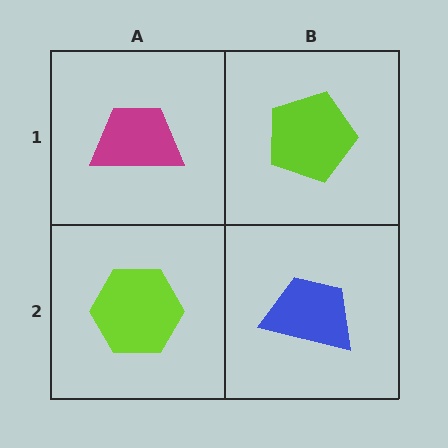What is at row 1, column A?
A magenta trapezoid.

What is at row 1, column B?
A lime pentagon.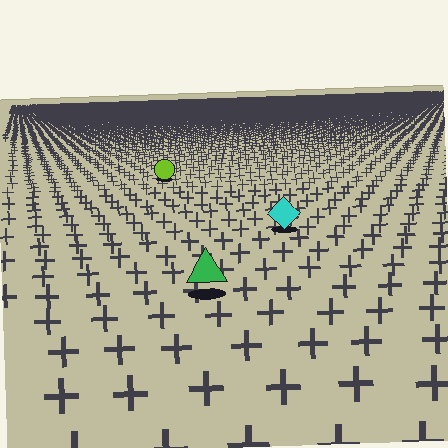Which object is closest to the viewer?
The green triangle is closest. The texture marks near it are larger and more spread out.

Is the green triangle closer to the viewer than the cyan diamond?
Yes. The green triangle is closer — you can tell from the texture gradient: the ground texture is coarser near it.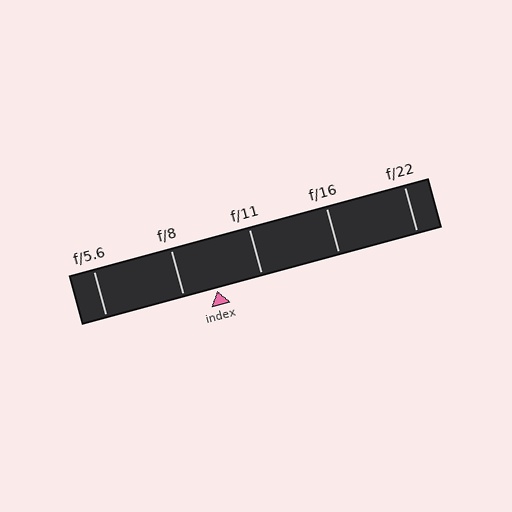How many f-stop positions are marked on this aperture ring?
There are 5 f-stop positions marked.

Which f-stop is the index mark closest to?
The index mark is closest to f/8.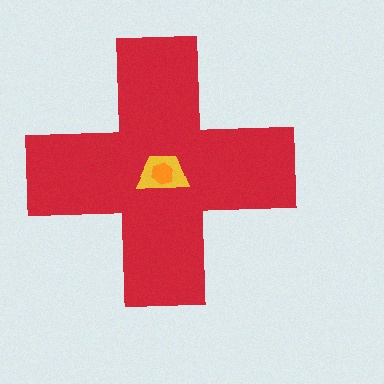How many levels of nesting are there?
3.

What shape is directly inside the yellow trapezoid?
The orange hexagon.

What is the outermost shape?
The red cross.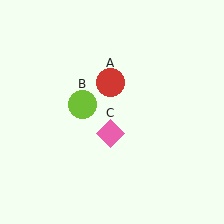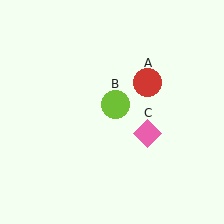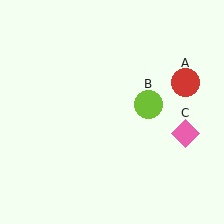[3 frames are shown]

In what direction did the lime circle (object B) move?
The lime circle (object B) moved right.